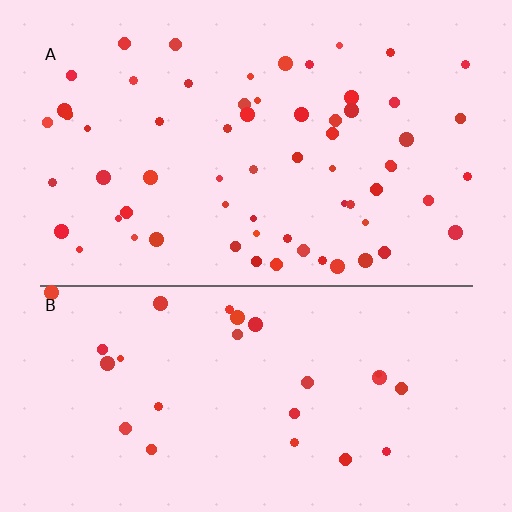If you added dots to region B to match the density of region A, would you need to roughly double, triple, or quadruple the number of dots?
Approximately double.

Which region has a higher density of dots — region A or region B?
A (the top).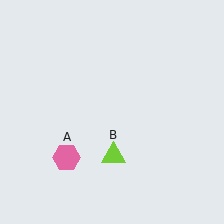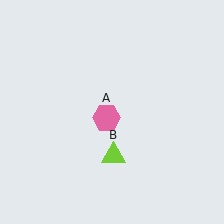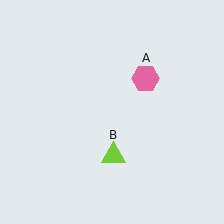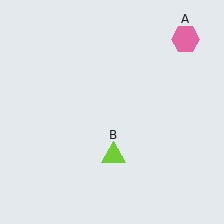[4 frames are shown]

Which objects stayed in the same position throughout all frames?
Lime triangle (object B) remained stationary.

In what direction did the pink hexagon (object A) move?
The pink hexagon (object A) moved up and to the right.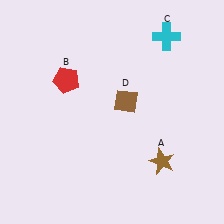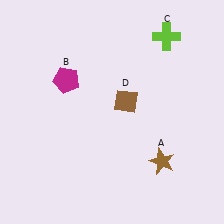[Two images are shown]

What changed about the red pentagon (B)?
In Image 1, B is red. In Image 2, it changed to magenta.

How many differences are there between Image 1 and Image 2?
There are 2 differences between the two images.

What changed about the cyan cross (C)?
In Image 1, C is cyan. In Image 2, it changed to lime.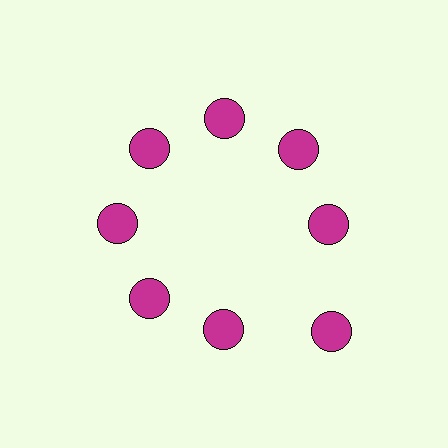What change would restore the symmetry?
The symmetry would be restored by moving it inward, back onto the ring so that all 8 circles sit at equal angles and equal distance from the center.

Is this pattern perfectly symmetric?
No. The 8 magenta circles are arranged in a ring, but one element near the 4 o'clock position is pushed outward from the center, breaking the 8-fold rotational symmetry.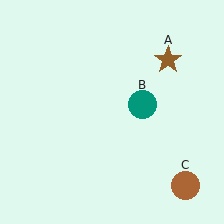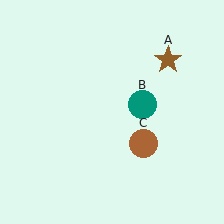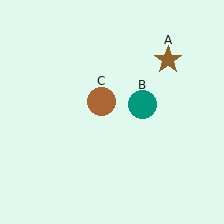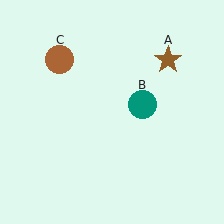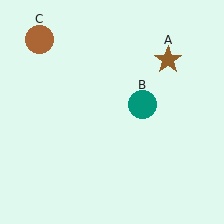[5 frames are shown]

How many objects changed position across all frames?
1 object changed position: brown circle (object C).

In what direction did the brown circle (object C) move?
The brown circle (object C) moved up and to the left.